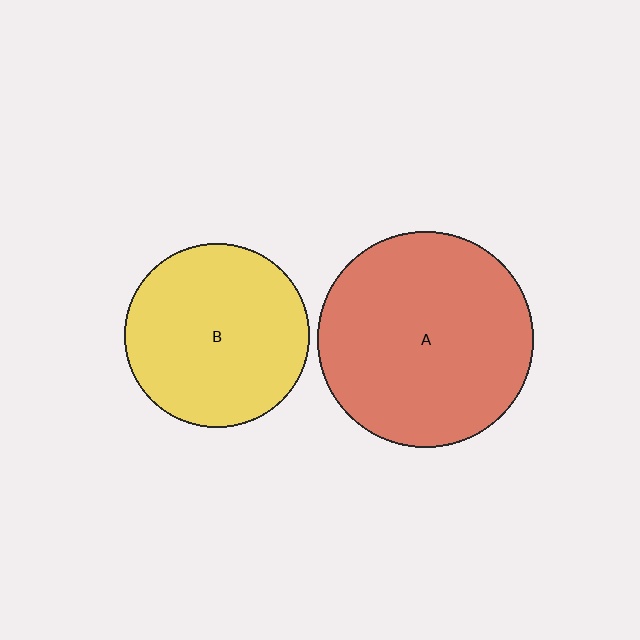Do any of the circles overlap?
No, none of the circles overlap.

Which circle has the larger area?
Circle A (red).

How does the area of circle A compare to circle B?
Approximately 1.4 times.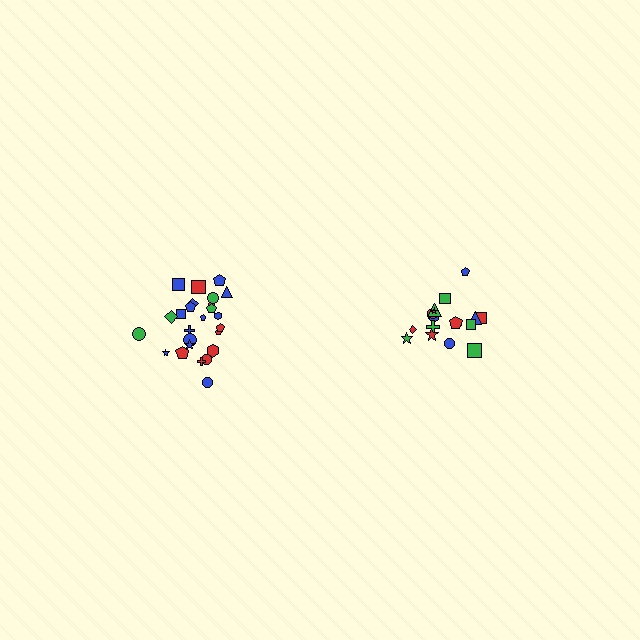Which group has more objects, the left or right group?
The left group.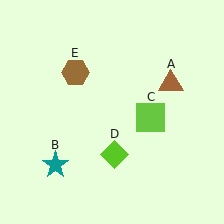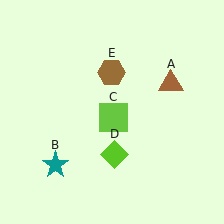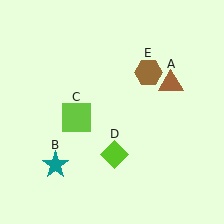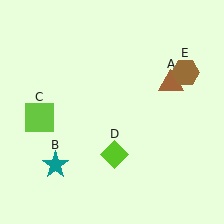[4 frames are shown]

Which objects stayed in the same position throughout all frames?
Brown triangle (object A) and teal star (object B) and lime diamond (object D) remained stationary.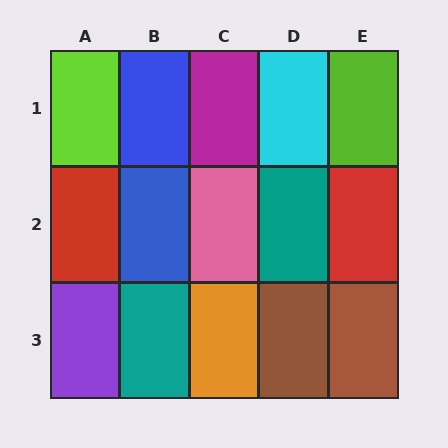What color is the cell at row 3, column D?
Brown.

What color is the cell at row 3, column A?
Purple.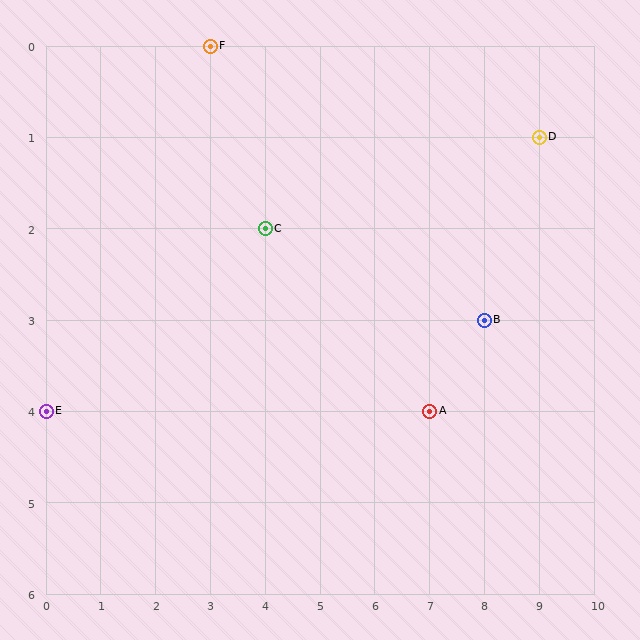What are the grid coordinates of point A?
Point A is at grid coordinates (7, 4).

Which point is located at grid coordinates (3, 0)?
Point F is at (3, 0).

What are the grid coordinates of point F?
Point F is at grid coordinates (3, 0).